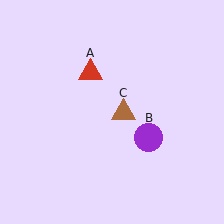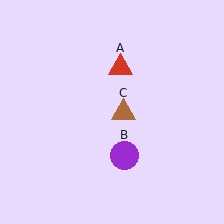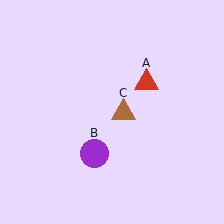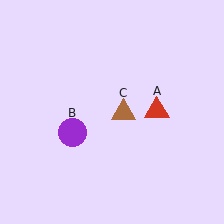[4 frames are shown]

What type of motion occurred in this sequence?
The red triangle (object A), purple circle (object B) rotated clockwise around the center of the scene.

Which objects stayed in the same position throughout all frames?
Brown triangle (object C) remained stationary.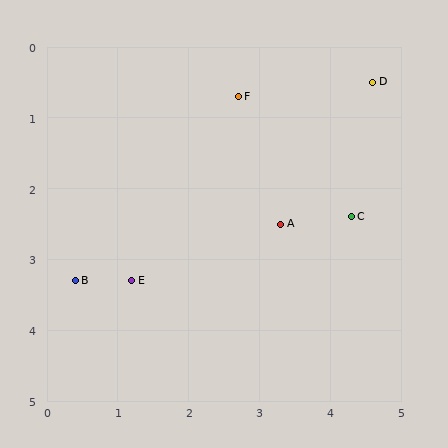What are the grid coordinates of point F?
Point F is at approximately (2.7, 0.7).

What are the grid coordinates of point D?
Point D is at approximately (4.6, 0.5).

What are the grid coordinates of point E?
Point E is at approximately (1.2, 3.3).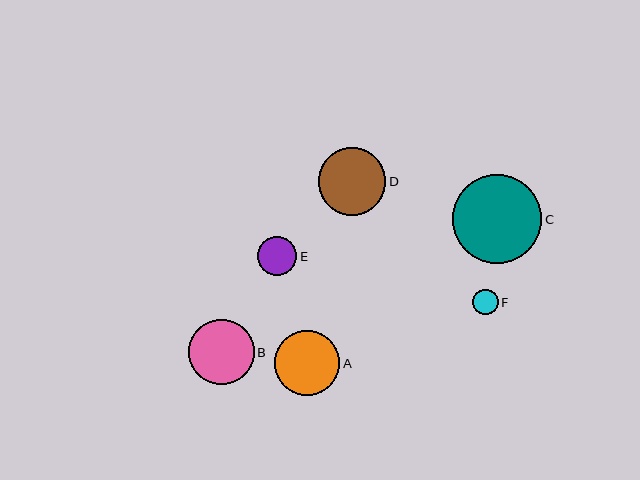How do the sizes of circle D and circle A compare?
Circle D and circle A are approximately the same size.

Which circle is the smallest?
Circle F is the smallest with a size of approximately 26 pixels.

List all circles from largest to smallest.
From largest to smallest: C, D, B, A, E, F.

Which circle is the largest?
Circle C is the largest with a size of approximately 89 pixels.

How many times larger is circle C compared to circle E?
Circle C is approximately 2.3 times the size of circle E.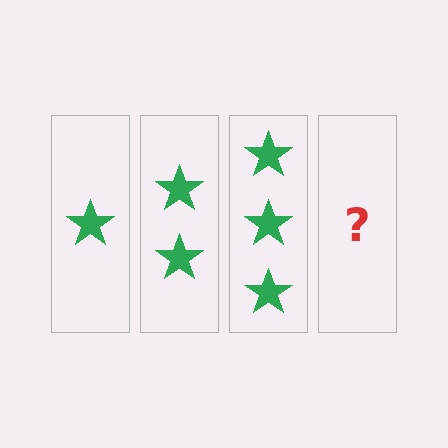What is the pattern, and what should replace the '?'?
The pattern is that each step adds one more star. The '?' should be 4 stars.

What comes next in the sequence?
The next element should be 4 stars.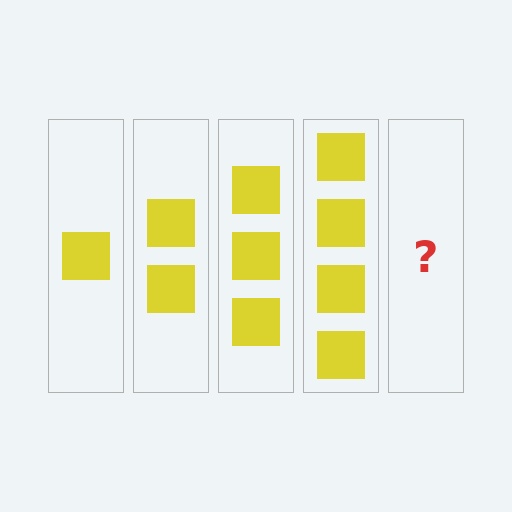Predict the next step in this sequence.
The next step is 5 squares.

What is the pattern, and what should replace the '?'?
The pattern is that each step adds one more square. The '?' should be 5 squares.